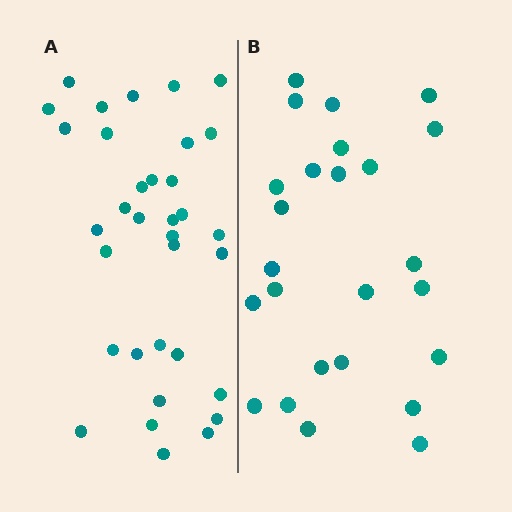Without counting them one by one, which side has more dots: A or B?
Region A (the left region) has more dots.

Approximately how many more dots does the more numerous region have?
Region A has roughly 8 or so more dots than region B.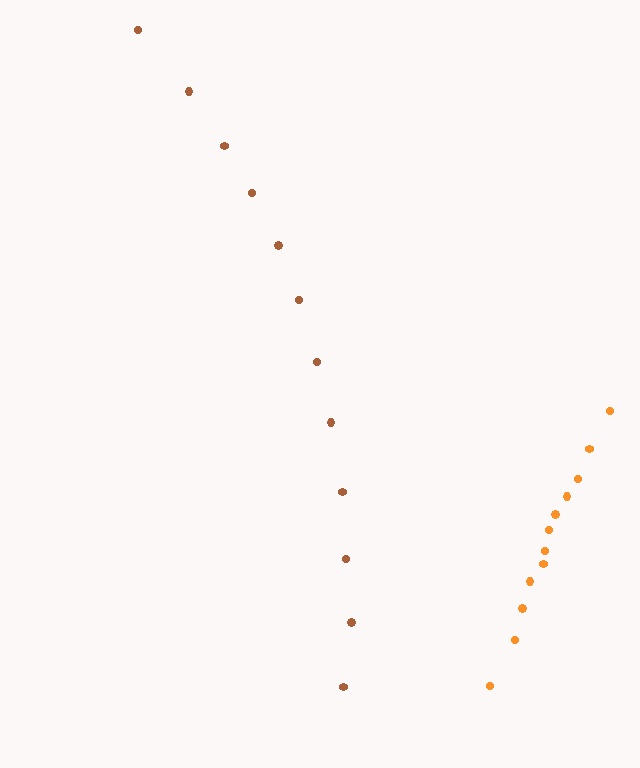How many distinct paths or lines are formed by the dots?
There are 2 distinct paths.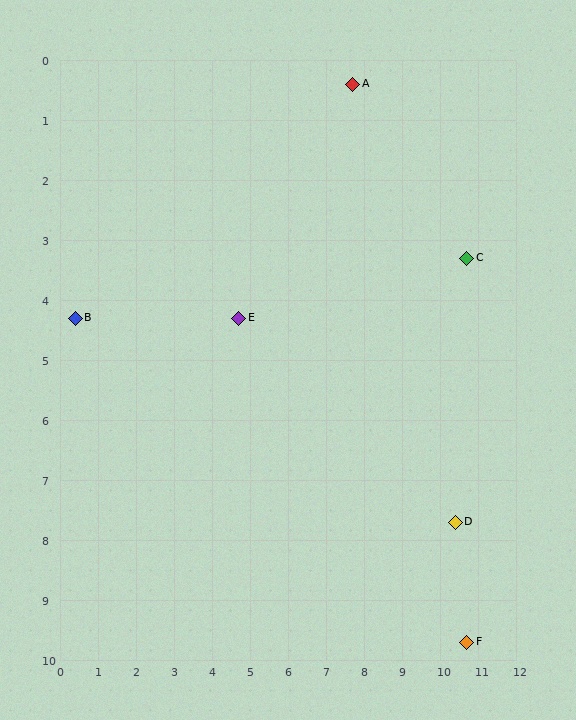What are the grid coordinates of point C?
Point C is at approximately (10.7, 3.3).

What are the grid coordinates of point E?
Point E is at approximately (4.7, 4.3).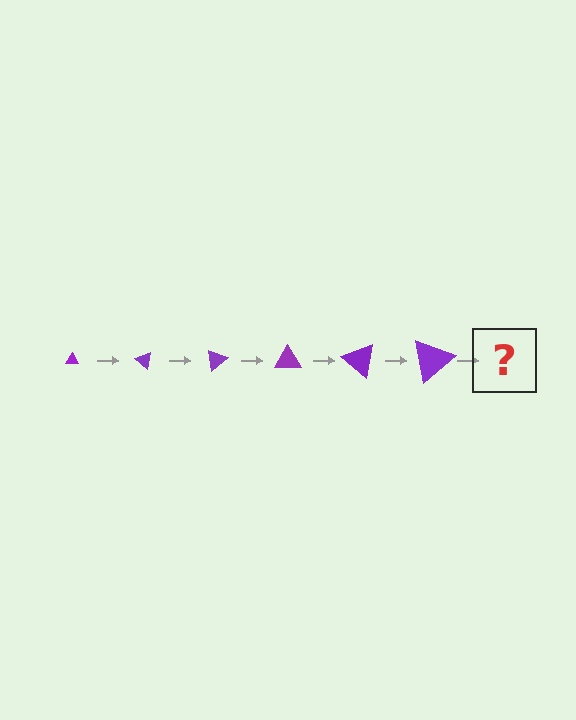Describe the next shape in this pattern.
It should be a triangle, larger than the previous one and rotated 240 degrees from the start.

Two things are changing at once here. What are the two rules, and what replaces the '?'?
The two rules are that the triangle grows larger each step and it rotates 40 degrees each step. The '?' should be a triangle, larger than the previous one and rotated 240 degrees from the start.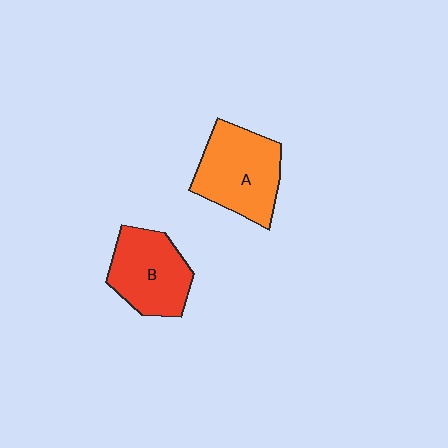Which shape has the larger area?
Shape A (orange).